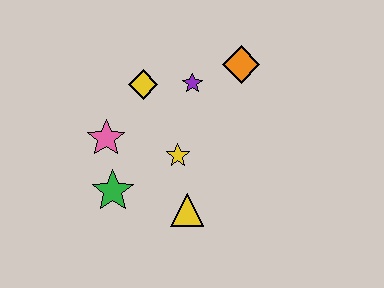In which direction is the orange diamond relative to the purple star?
The orange diamond is to the right of the purple star.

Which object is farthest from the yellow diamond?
The yellow triangle is farthest from the yellow diamond.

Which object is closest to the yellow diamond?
The purple star is closest to the yellow diamond.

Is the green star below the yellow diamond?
Yes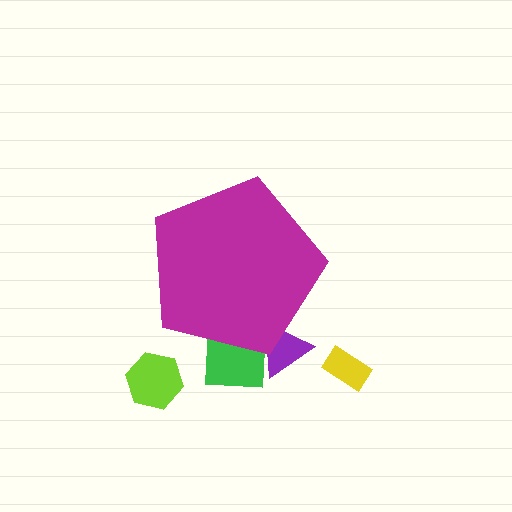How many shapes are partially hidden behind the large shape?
3 shapes are partially hidden.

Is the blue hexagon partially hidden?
Yes, the blue hexagon is partially hidden behind the magenta pentagon.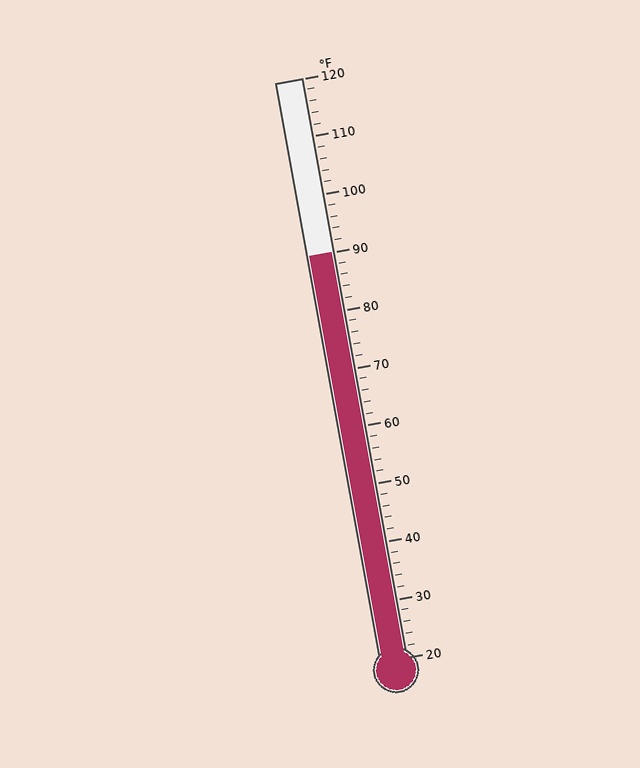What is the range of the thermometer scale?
The thermometer scale ranges from 20°F to 120°F.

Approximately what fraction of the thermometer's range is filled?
The thermometer is filled to approximately 70% of its range.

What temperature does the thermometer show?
The thermometer shows approximately 90°F.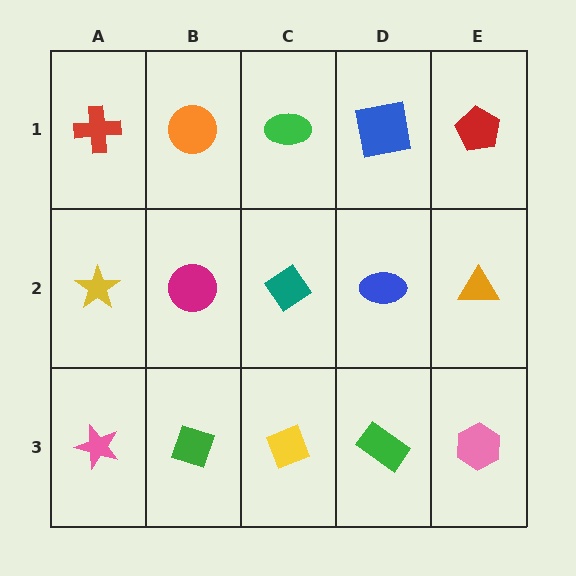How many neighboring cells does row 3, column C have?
3.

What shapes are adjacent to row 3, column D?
A blue ellipse (row 2, column D), a yellow diamond (row 3, column C), a pink hexagon (row 3, column E).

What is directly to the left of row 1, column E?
A blue square.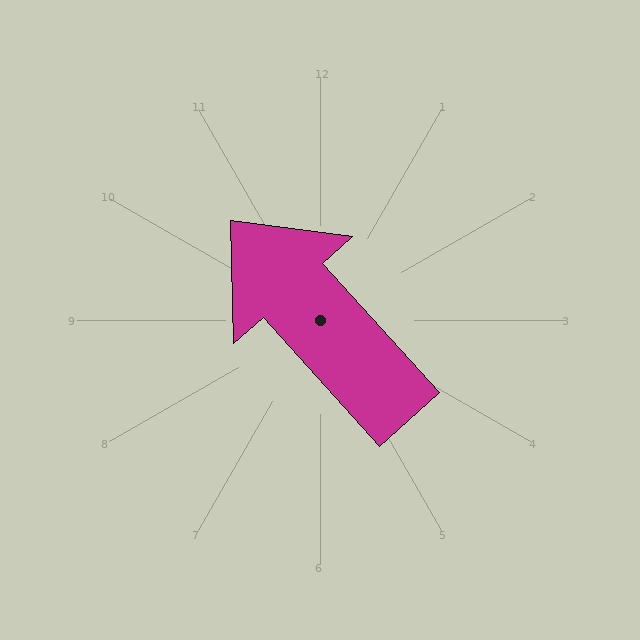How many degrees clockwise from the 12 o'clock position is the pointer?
Approximately 318 degrees.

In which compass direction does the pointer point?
Northwest.